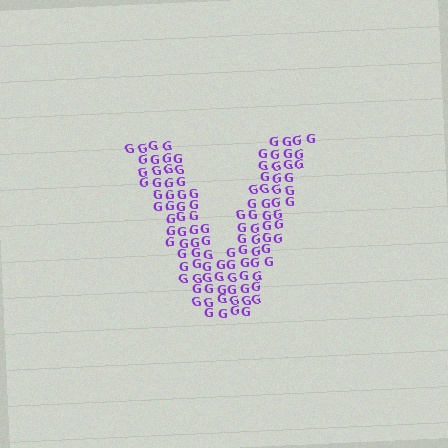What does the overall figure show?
The overall figure shows the letter V.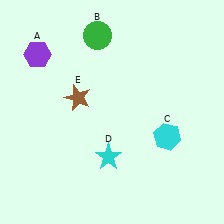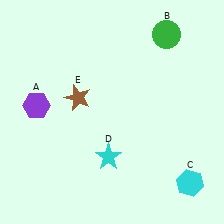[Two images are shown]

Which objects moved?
The objects that moved are: the purple hexagon (A), the green circle (B), the cyan hexagon (C).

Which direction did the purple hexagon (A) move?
The purple hexagon (A) moved down.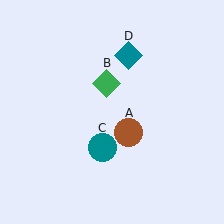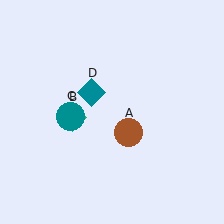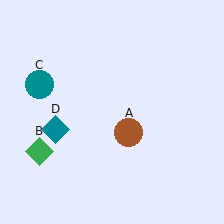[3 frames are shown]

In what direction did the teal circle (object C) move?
The teal circle (object C) moved up and to the left.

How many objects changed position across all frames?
3 objects changed position: green diamond (object B), teal circle (object C), teal diamond (object D).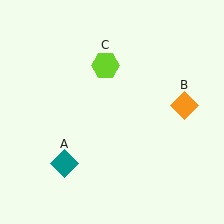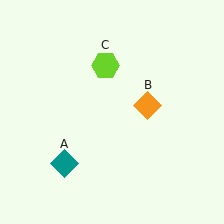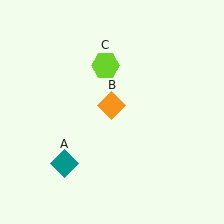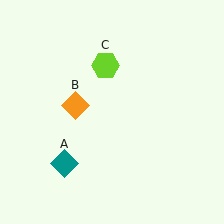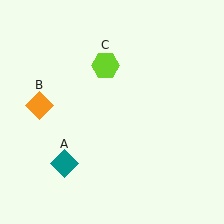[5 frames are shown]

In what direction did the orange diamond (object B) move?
The orange diamond (object B) moved left.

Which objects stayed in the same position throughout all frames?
Teal diamond (object A) and lime hexagon (object C) remained stationary.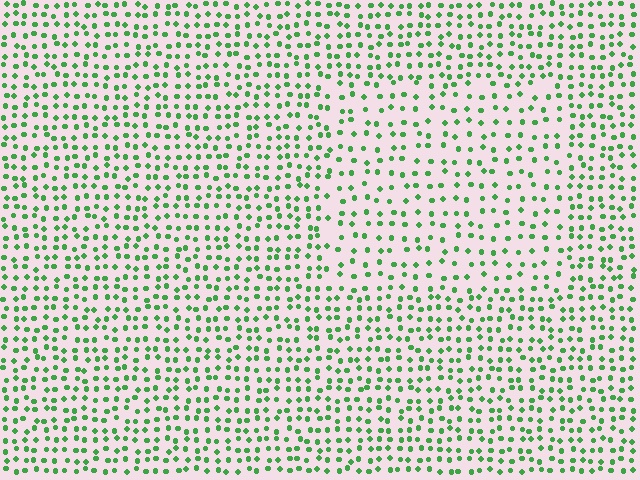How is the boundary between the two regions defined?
The boundary is defined by a change in element density (approximately 1.6x ratio). All elements are the same color, size, and shape.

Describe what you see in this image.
The image contains small green elements arranged at two different densities. A rectangle-shaped region is visible where the elements are less densely packed than the surrounding area.